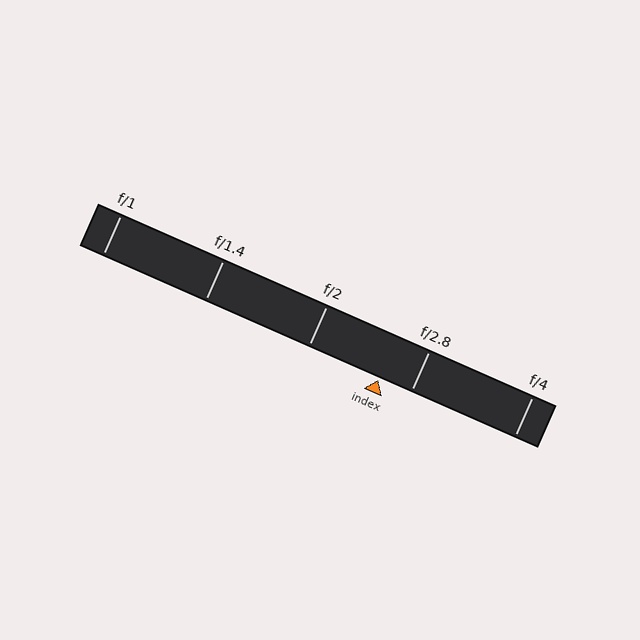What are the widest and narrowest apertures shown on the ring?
The widest aperture shown is f/1 and the narrowest is f/4.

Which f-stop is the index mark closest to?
The index mark is closest to f/2.8.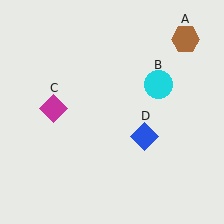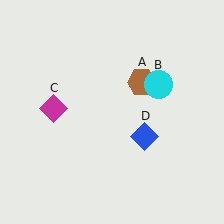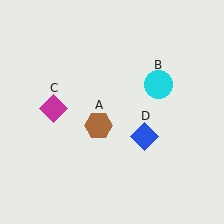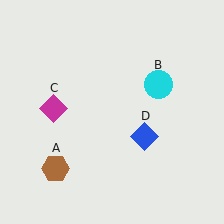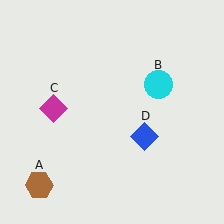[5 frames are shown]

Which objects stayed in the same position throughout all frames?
Cyan circle (object B) and magenta diamond (object C) and blue diamond (object D) remained stationary.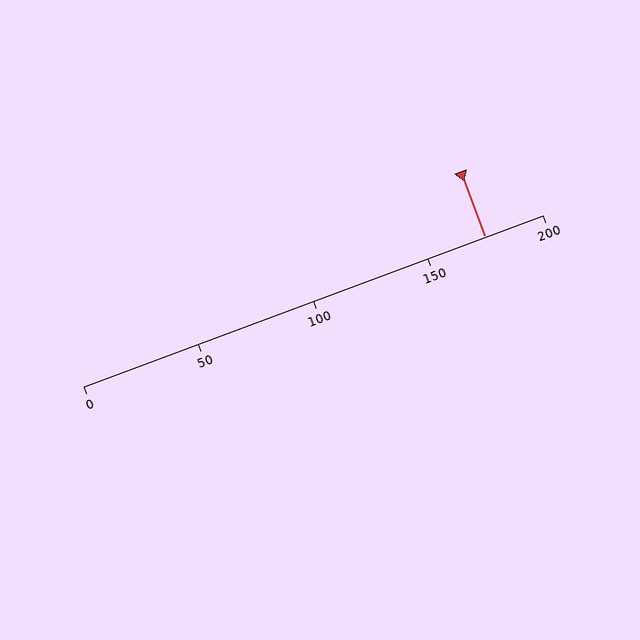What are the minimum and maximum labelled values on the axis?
The axis runs from 0 to 200.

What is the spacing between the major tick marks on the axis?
The major ticks are spaced 50 apart.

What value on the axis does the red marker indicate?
The marker indicates approximately 175.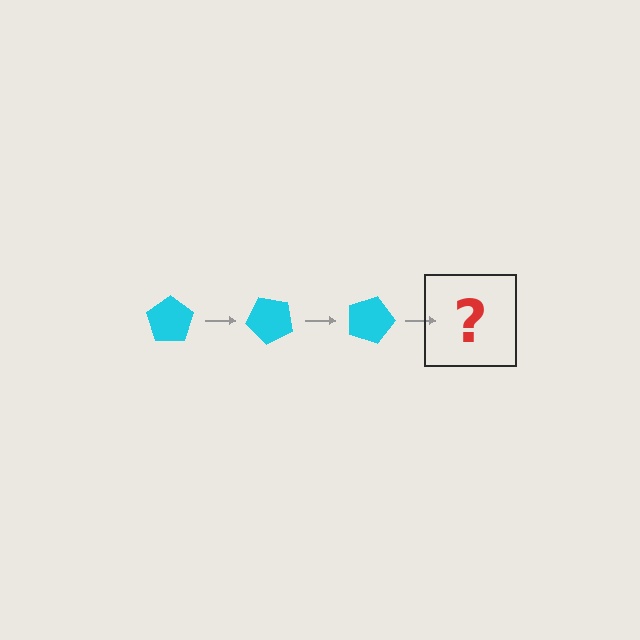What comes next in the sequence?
The next element should be a cyan pentagon rotated 135 degrees.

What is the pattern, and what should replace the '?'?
The pattern is that the pentagon rotates 45 degrees each step. The '?' should be a cyan pentagon rotated 135 degrees.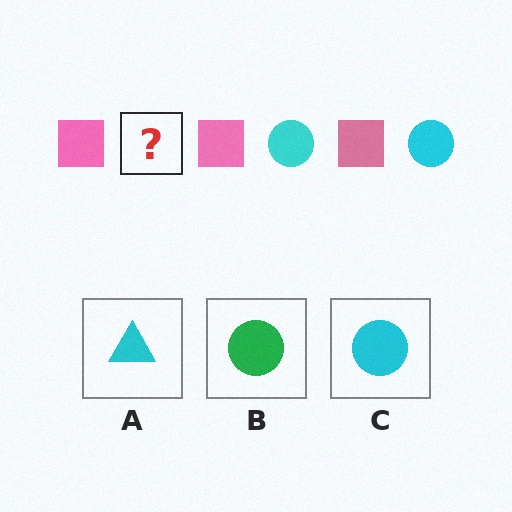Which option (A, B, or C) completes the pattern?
C.